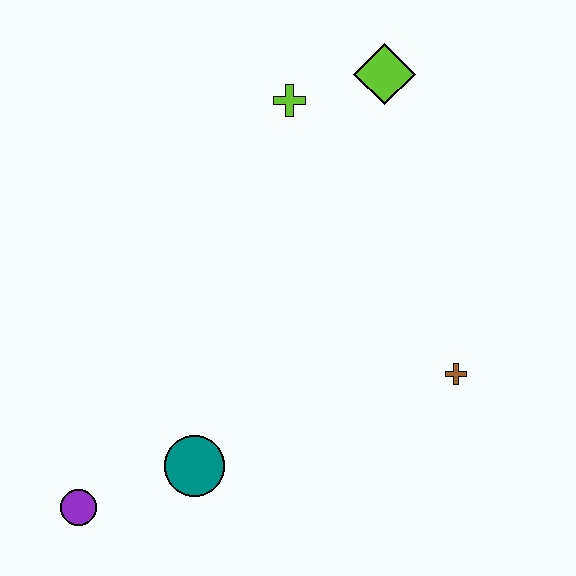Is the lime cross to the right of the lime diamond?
No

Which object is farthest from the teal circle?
The lime diamond is farthest from the teal circle.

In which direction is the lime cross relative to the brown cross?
The lime cross is above the brown cross.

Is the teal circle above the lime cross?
No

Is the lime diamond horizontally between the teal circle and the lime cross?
No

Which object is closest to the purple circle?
The teal circle is closest to the purple circle.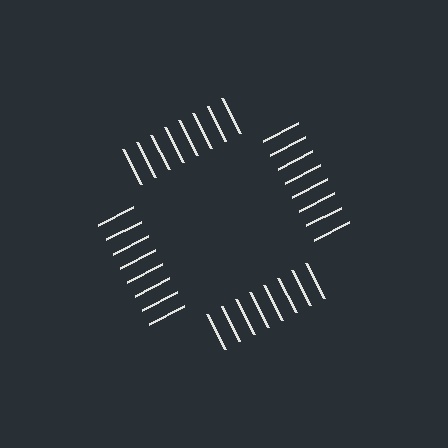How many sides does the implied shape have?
4 sides — the line-ends trace a square.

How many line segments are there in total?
32 — 8 along each of the 4 edges.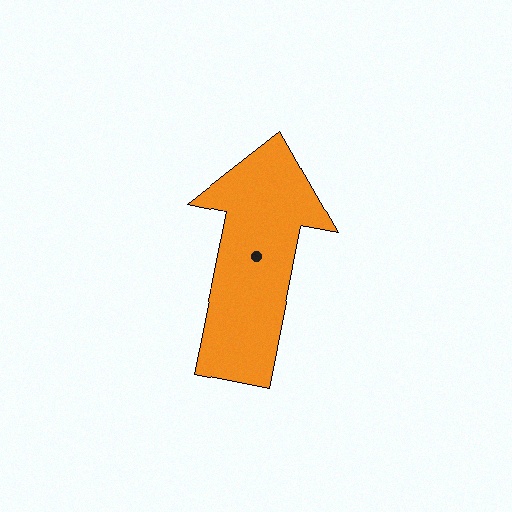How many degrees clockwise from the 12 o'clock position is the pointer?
Approximately 11 degrees.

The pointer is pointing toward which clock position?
Roughly 12 o'clock.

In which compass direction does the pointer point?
North.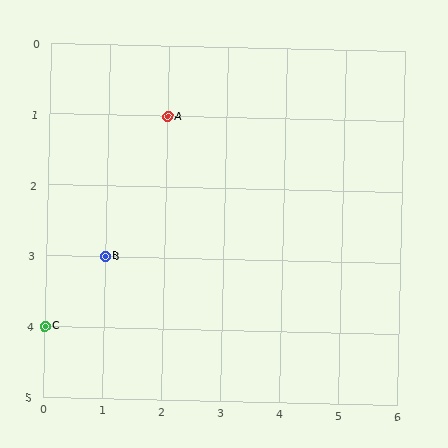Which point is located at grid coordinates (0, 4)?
Point C is at (0, 4).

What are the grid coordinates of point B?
Point B is at grid coordinates (1, 3).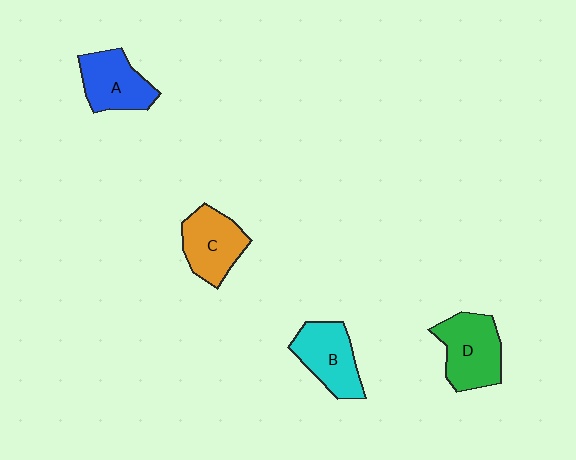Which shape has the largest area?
Shape D (green).